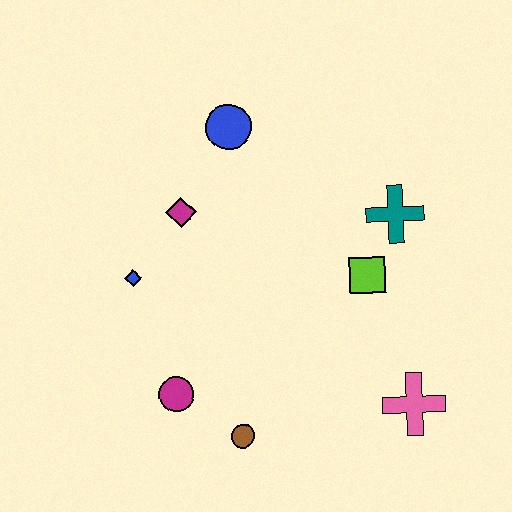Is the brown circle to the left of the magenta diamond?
No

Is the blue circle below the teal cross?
No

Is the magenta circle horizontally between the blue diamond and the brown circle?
Yes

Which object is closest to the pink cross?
The lime square is closest to the pink cross.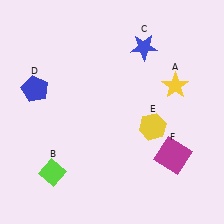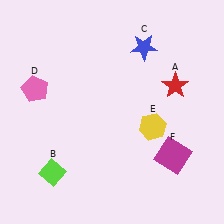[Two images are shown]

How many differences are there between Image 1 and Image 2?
There are 2 differences between the two images.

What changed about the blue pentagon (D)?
In Image 1, D is blue. In Image 2, it changed to pink.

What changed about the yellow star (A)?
In Image 1, A is yellow. In Image 2, it changed to red.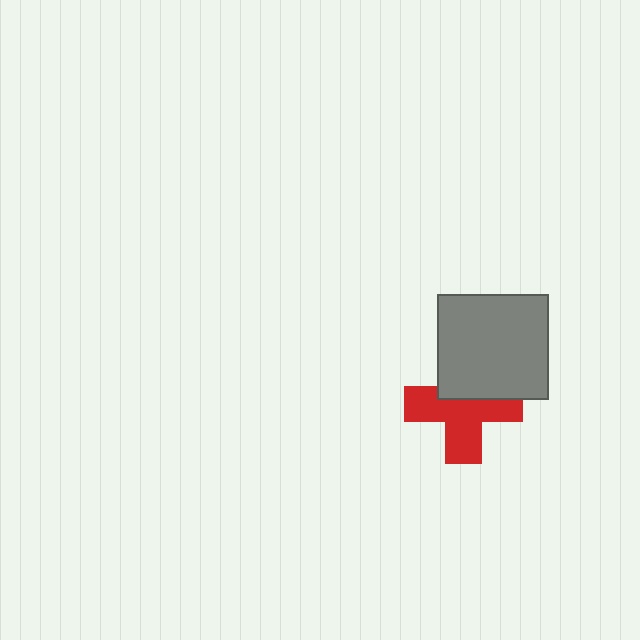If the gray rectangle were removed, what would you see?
You would see the complete red cross.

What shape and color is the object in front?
The object in front is a gray rectangle.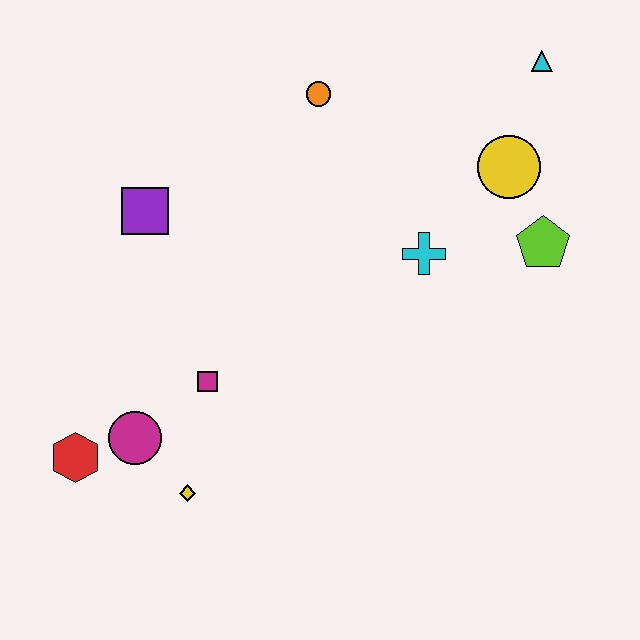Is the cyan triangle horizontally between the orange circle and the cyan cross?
No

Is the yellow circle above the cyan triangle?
No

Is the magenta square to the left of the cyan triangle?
Yes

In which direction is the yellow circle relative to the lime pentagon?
The yellow circle is above the lime pentagon.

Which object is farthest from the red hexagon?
The cyan triangle is farthest from the red hexagon.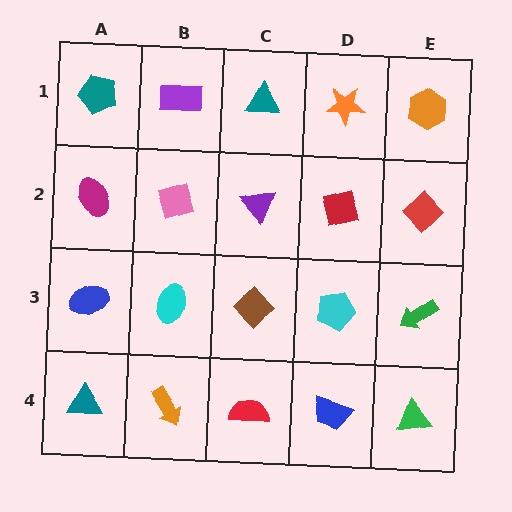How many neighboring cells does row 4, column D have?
3.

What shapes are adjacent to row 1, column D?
A red square (row 2, column D), a teal triangle (row 1, column C), an orange hexagon (row 1, column E).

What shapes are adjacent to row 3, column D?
A red square (row 2, column D), a blue trapezoid (row 4, column D), a brown diamond (row 3, column C), a green arrow (row 3, column E).